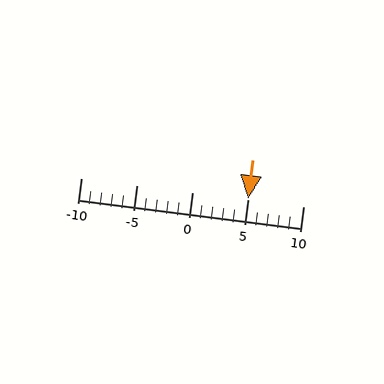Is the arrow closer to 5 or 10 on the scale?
The arrow is closer to 5.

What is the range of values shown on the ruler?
The ruler shows values from -10 to 10.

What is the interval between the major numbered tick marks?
The major tick marks are spaced 5 units apart.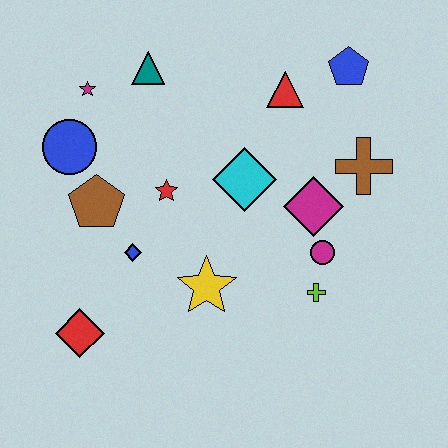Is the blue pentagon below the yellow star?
No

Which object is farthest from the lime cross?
The magenta star is farthest from the lime cross.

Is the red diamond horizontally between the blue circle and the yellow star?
Yes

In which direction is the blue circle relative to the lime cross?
The blue circle is to the left of the lime cross.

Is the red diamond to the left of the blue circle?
No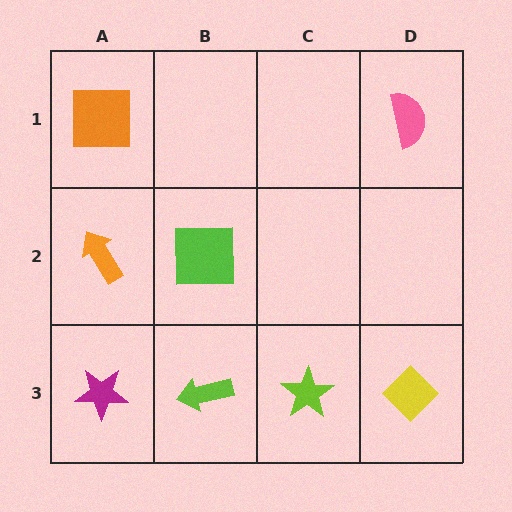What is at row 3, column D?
A yellow diamond.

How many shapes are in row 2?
2 shapes.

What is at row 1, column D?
A pink semicircle.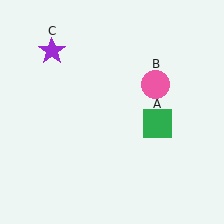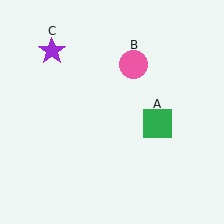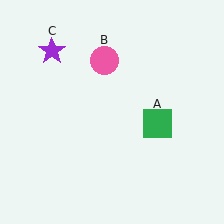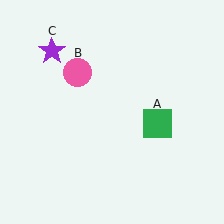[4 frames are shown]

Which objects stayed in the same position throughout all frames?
Green square (object A) and purple star (object C) remained stationary.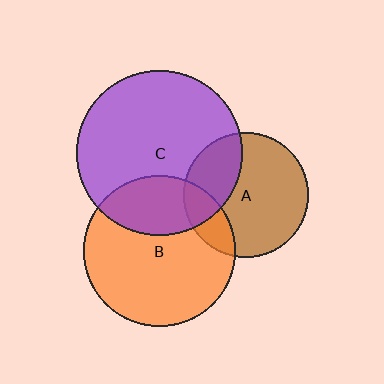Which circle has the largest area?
Circle C (purple).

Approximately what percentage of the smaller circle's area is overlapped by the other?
Approximately 20%.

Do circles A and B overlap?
Yes.